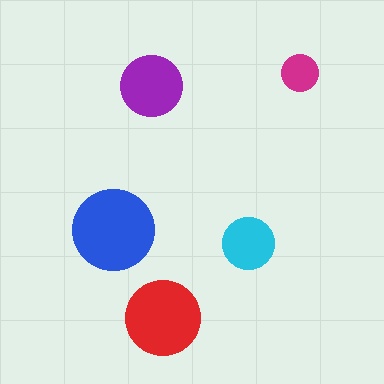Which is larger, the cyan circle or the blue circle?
The blue one.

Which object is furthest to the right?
The magenta circle is rightmost.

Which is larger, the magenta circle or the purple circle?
The purple one.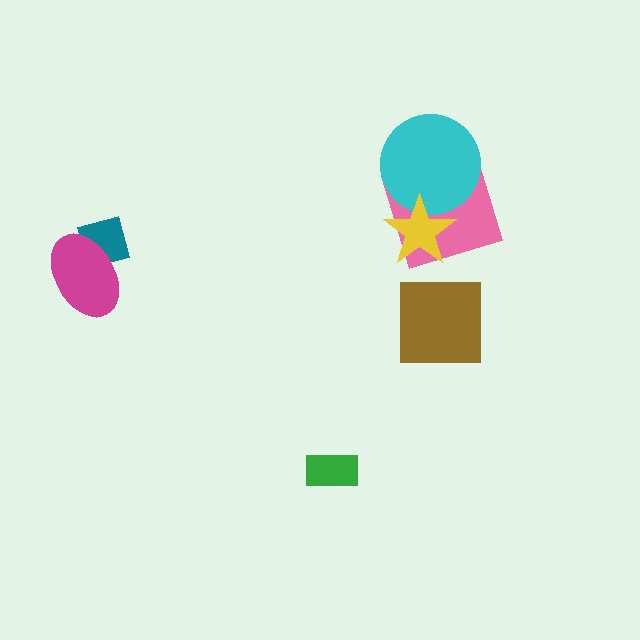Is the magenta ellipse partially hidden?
No, no other shape covers it.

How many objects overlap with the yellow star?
2 objects overlap with the yellow star.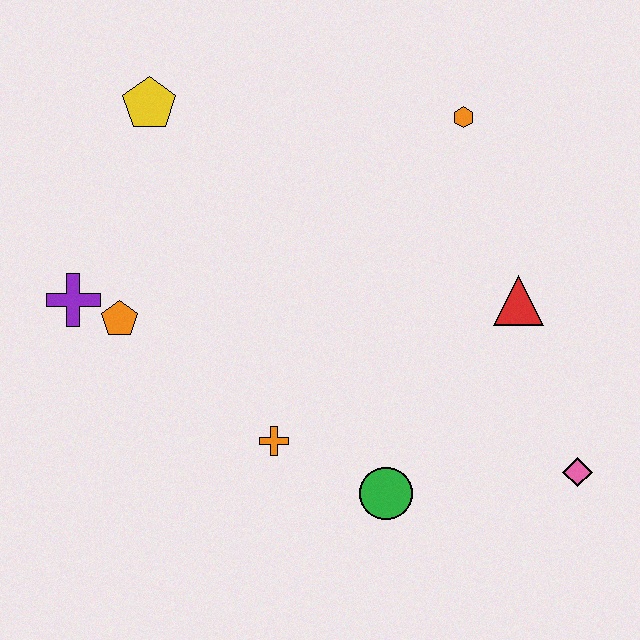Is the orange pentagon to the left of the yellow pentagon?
Yes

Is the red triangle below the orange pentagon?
No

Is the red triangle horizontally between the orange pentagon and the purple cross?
No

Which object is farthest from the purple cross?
The pink diamond is farthest from the purple cross.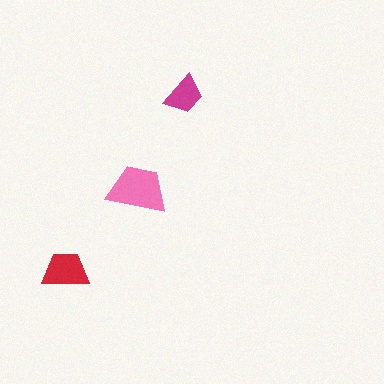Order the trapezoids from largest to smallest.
the pink one, the red one, the magenta one.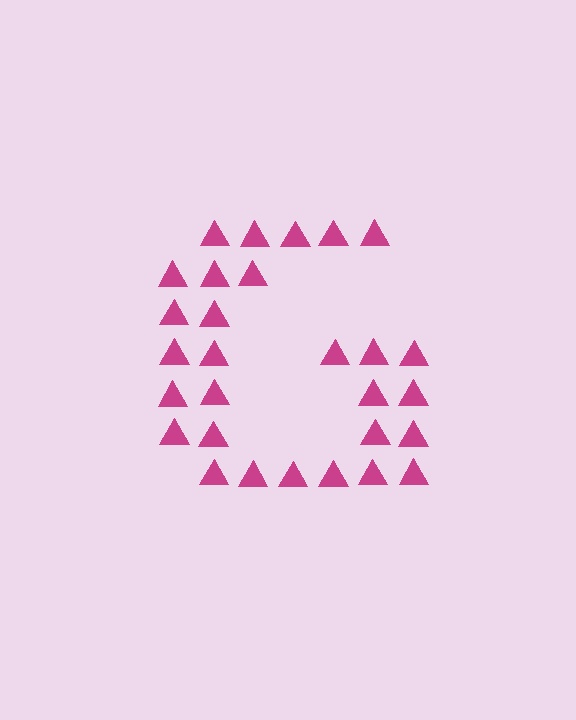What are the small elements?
The small elements are triangles.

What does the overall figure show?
The overall figure shows the letter G.